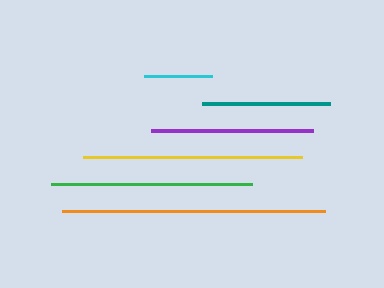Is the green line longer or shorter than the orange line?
The orange line is longer than the green line.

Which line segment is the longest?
The orange line is the longest at approximately 263 pixels.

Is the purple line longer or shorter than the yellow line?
The yellow line is longer than the purple line.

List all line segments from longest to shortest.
From longest to shortest: orange, yellow, green, purple, teal, cyan.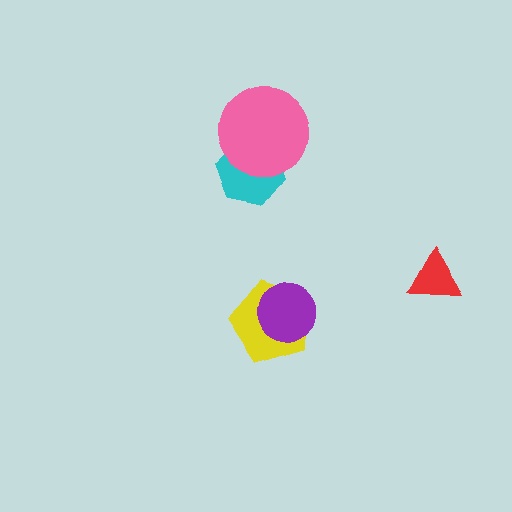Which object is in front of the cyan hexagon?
The pink circle is in front of the cyan hexagon.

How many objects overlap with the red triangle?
0 objects overlap with the red triangle.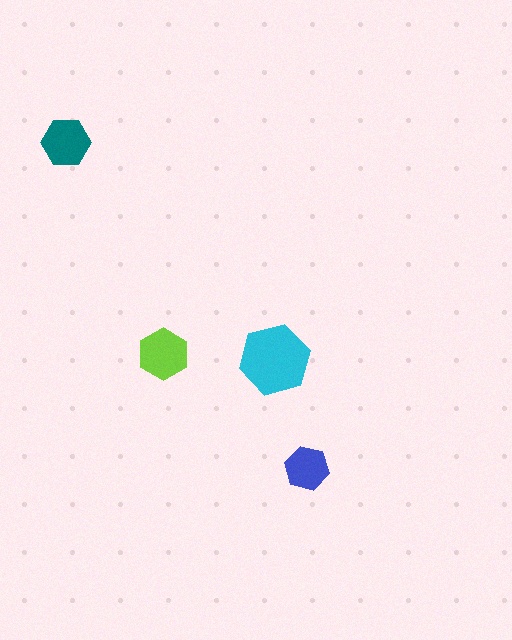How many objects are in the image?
There are 4 objects in the image.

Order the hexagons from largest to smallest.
the cyan one, the lime one, the teal one, the blue one.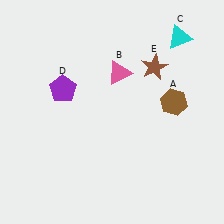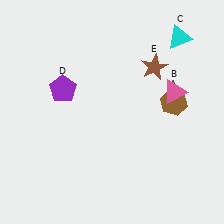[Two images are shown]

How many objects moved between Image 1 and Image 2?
1 object moved between the two images.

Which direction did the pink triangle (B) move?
The pink triangle (B) moved right.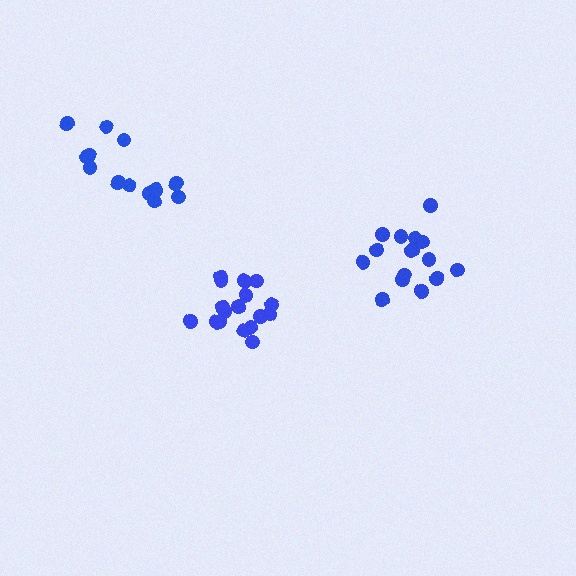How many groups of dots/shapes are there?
There are 3 groups.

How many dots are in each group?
Group 1: 17 dots, Group 2: 16 dots, Group 3: 13 dots (46 total).